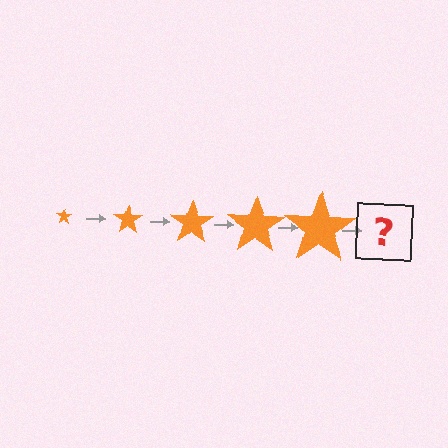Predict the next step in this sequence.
The next step is an orange star, larger than the previous one.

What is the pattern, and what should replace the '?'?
The pattern is that the star gets progressively larger each step. The '?' should be an orange star, larger than the previous one.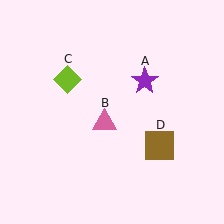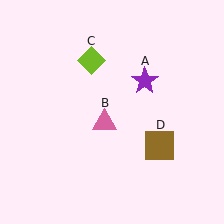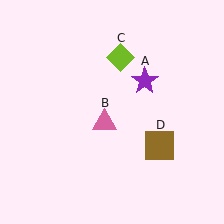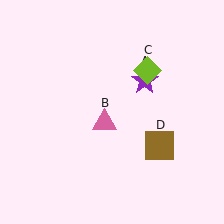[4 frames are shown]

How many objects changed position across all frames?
1 object changed position: lime diamond (object C).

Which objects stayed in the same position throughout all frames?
Purple star (object A) and pink triangle (object B) and brown square (object D) remained stationary.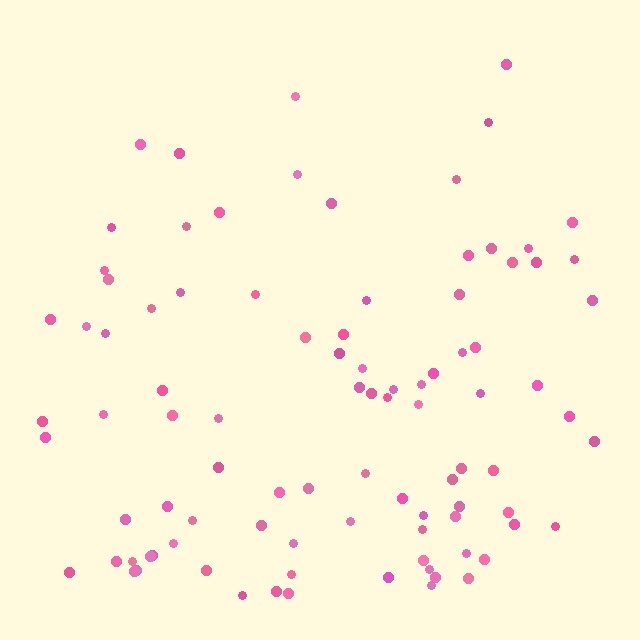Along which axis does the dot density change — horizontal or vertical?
Vertical.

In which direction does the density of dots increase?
From top to bottom, with the bottom side densest.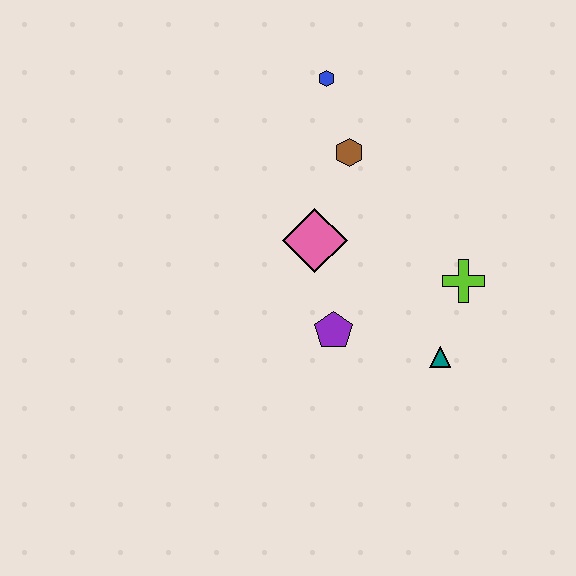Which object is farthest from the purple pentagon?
The blue hexagon is farthest from the purple pentagon.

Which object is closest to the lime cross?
The teal triangle is closest to the lime cross.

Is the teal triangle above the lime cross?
No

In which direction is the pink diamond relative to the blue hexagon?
The pink diamond is below the blue hexagon.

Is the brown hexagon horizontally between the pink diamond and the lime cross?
Yes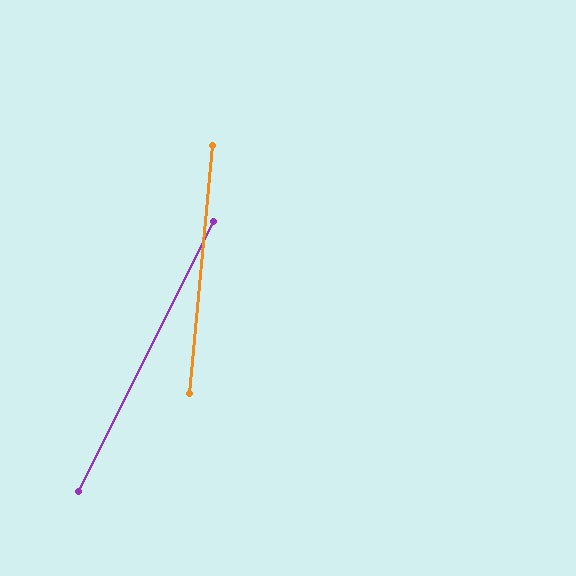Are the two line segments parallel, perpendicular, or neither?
Neither parallel nor perpendicular — they differ by about 21°.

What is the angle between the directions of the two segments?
Approximately 21 degrees.